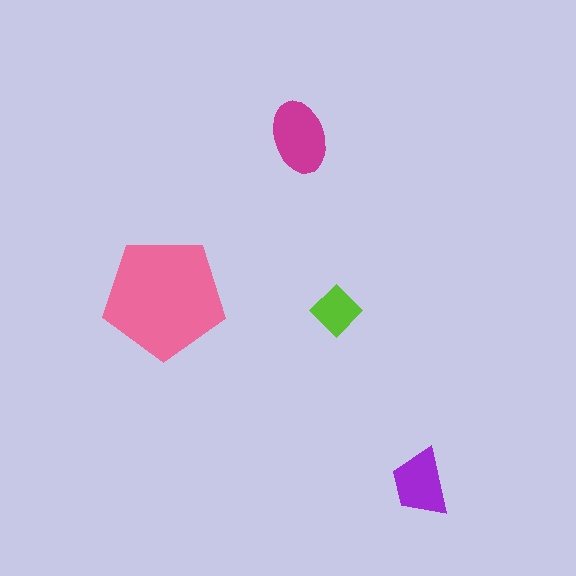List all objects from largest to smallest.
The pink pentagon, the magenta ellipse, the purple trapezoid, the lime diamond.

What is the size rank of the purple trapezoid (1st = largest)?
3rd.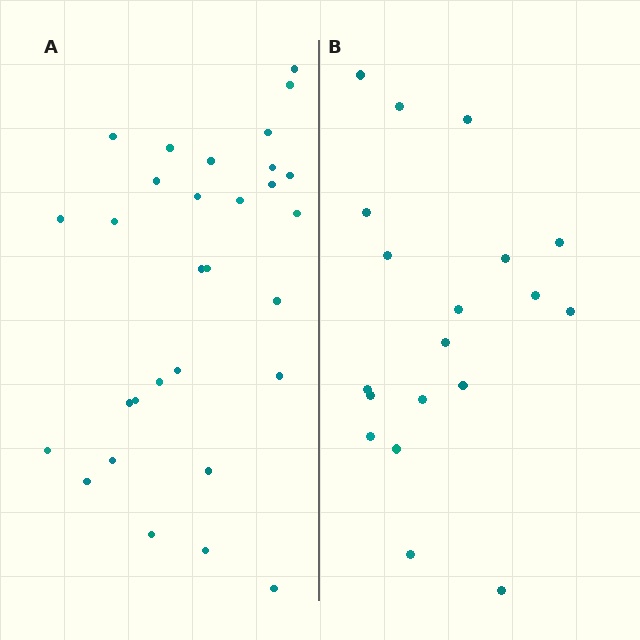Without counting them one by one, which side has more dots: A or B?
Region A (the left region) has more dots.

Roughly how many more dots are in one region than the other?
Region A has roughly 12 or so more dots than region B.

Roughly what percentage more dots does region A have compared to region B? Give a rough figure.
About 60% more.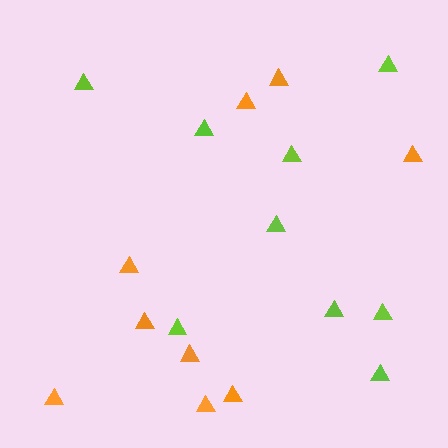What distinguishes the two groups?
There are 2 groups: one group of lime triangles (9) and one group of orange triangles (9).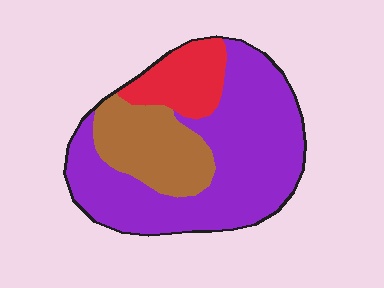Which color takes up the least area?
Red, at roughly 15%.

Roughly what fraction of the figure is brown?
Brown covers 23% of the figure.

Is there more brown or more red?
Brown.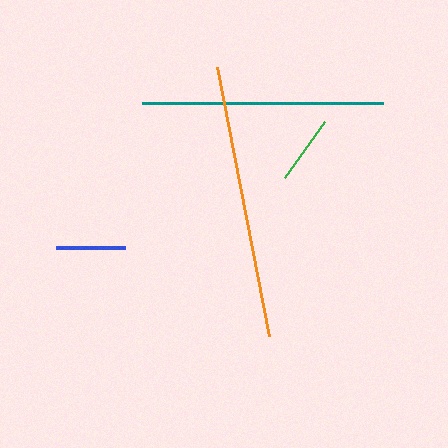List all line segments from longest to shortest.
From longest to shortest: orange, teal, green, blue.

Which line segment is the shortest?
The blue line is the shortest at approximately 69 pixels.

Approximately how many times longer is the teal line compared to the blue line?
The teal line is approximately 3.5 times the length of the blue line.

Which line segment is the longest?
The orange line is the longest at approximately 274 pixels.